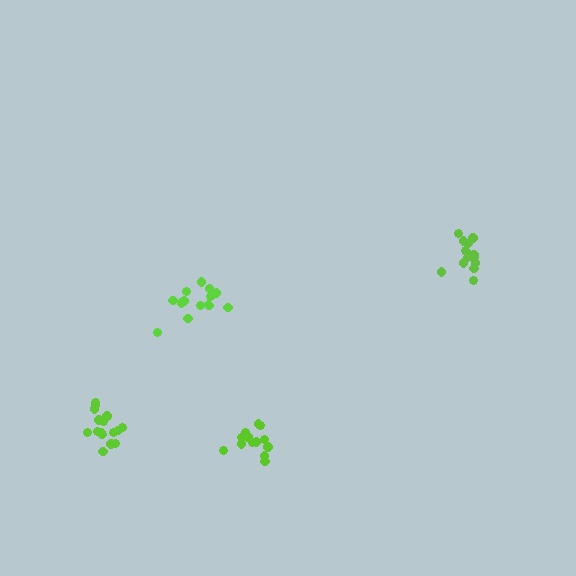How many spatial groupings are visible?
There are 4 spatial groupings.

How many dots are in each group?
Group 1: 16 dots, Group 2: 16 dots, Group 3: 13 dots, Group 4: 17 dots (62 total).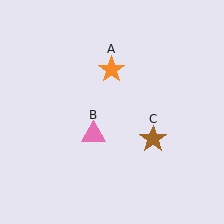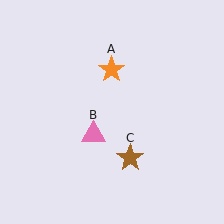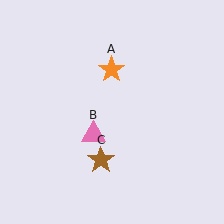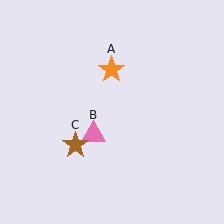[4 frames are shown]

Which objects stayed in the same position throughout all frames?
Orange star (object A) and pink triangle (object B) remained stationary.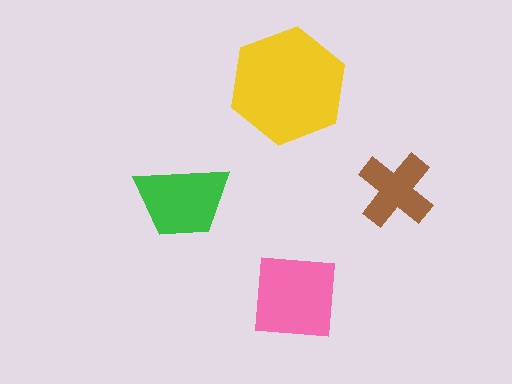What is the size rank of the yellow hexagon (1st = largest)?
1st.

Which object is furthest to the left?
The green trapezoid is leftmost.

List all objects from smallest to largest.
The brown cross, the green trapezoid, the pink square, the yellow hexagon.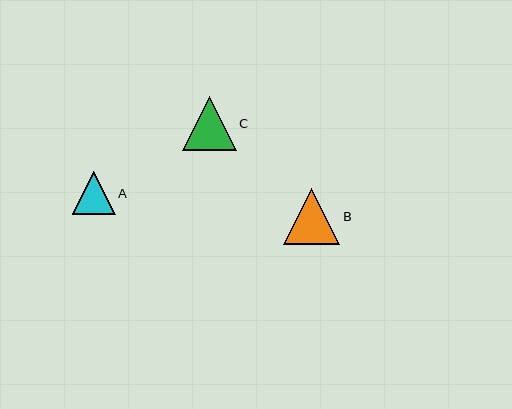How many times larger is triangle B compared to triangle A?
Triangle B is approximately 1.3 times the size of triangle A.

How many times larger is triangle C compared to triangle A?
Triangle C is approximately 1.3 times the size of triangle A.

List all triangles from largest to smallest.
From largest to smallest: B, C, A.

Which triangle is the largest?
Triangle B is the largest with a size of approximately 56 pixels.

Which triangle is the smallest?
Triangle A is the smallest with a size of approximately 43 pixels.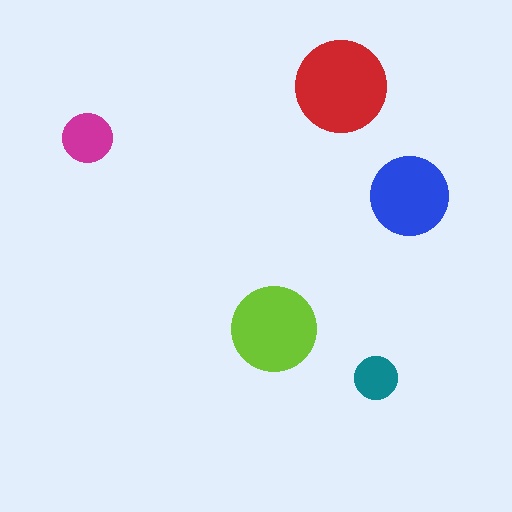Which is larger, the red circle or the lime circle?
The red one.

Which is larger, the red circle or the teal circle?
The red one.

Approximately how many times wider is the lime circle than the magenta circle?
About 1.5 times wider.